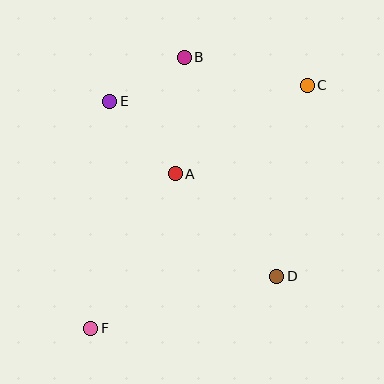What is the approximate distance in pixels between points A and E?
The distance between A and E is approximately 98 pixels.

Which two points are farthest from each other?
Points C and F are farthest from each other.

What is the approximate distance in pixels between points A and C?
The distance between A and C is approximately 159 pixels.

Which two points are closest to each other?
Points B and E are closest to each other.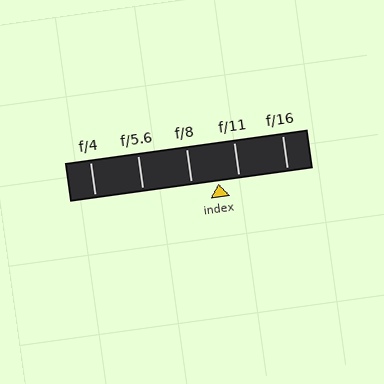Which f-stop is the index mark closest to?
The index mark is closest to f/11.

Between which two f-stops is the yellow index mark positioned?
The index mark is between f/8 and f/11.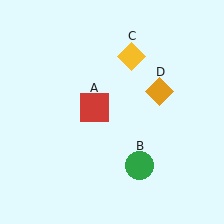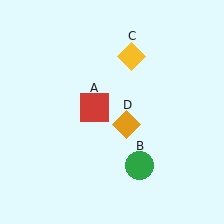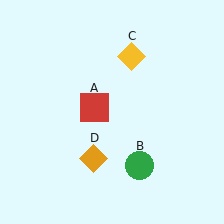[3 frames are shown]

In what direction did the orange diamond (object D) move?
The orange diamond (object D) moved down and to the left.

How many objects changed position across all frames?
1 object changed position: orange diamond (object D).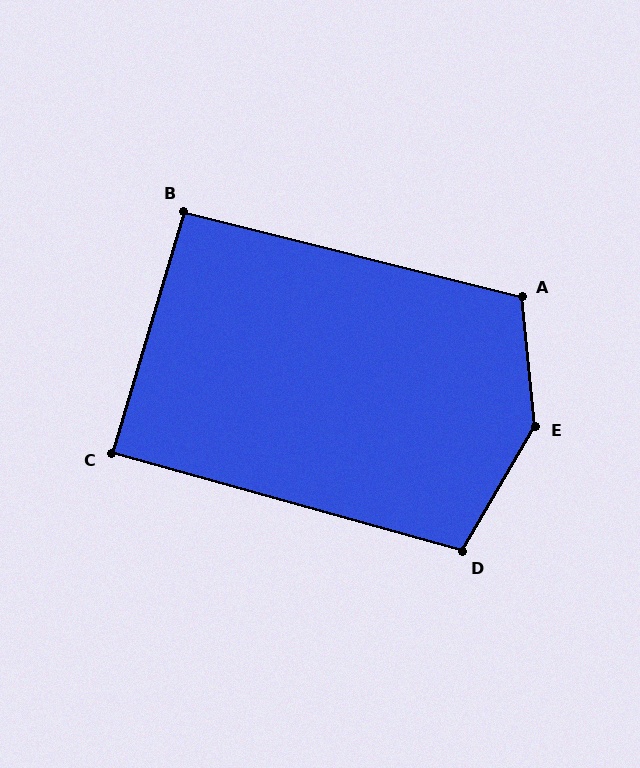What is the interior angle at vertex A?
Approximately 110 degrees (obtuse).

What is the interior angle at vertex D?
Approximately 105 degrees (obtuse).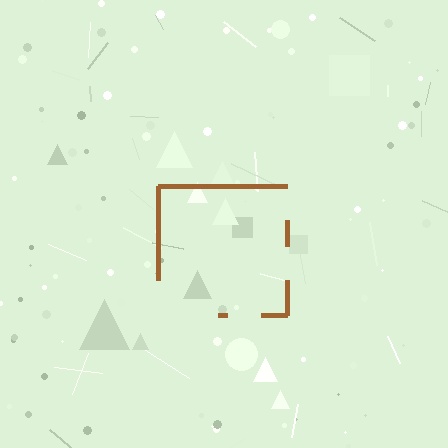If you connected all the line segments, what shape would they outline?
They would outline a square.